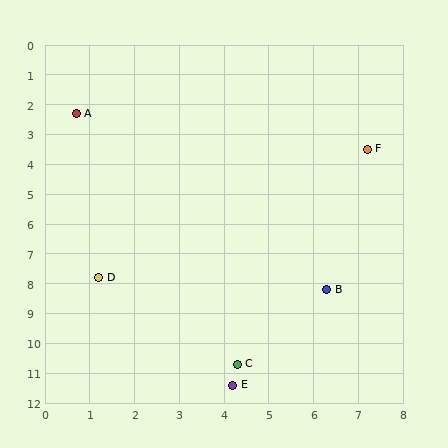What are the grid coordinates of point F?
Point F is at approximately (7.2, 3.5).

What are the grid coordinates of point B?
Point B is at approximately (6.3, 8.2).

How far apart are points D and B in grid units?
Points D and B are about 5.1 grid units apart.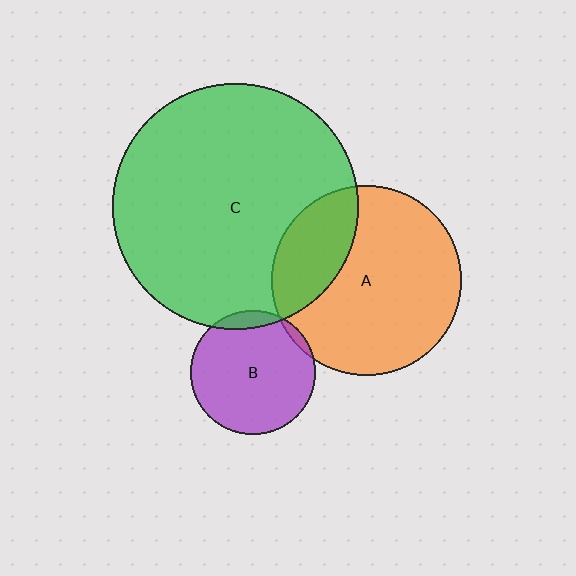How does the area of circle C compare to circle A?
Approximately 1.7 times.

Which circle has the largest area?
Circle C (green).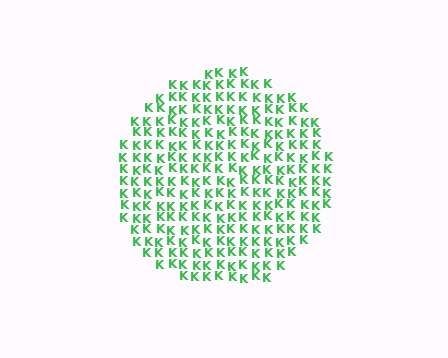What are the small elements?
The small elements are letter K's.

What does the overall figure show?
The overall figure shows a circle.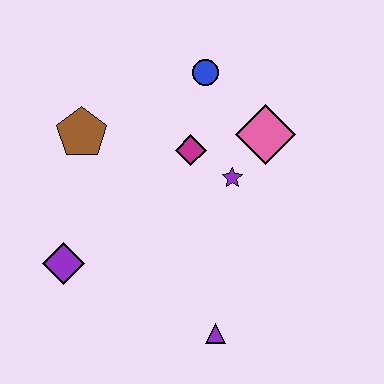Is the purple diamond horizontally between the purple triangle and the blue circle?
No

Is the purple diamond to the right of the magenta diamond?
No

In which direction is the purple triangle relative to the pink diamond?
The purple triangle is below the pink diamond.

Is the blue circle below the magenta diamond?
No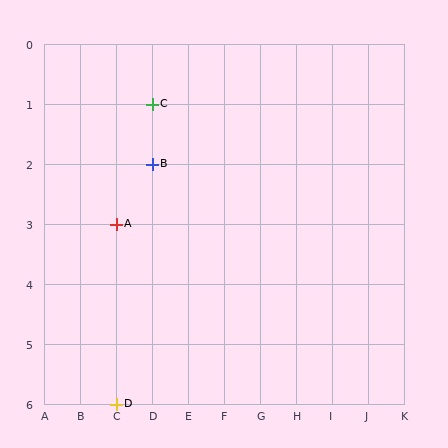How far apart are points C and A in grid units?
Points C and A are 1 column and 2 rows apart (about 2.2 grid units diagonally).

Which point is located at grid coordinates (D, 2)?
Point B is at (D, 2).